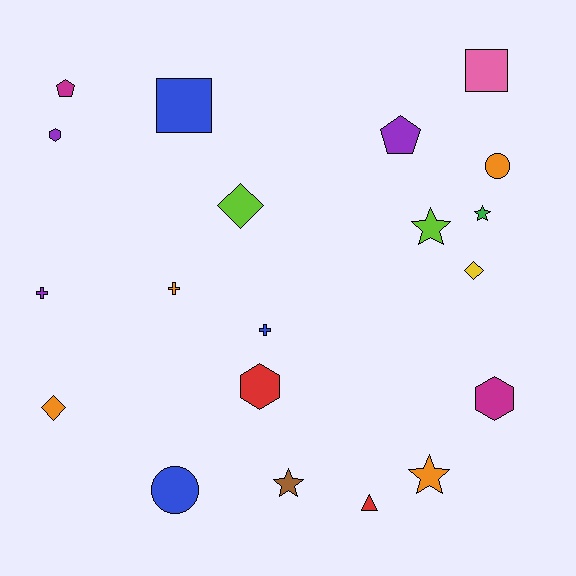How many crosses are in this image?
There are 3 crosses.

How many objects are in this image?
There are 20 objects.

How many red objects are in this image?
There are 2 red objects.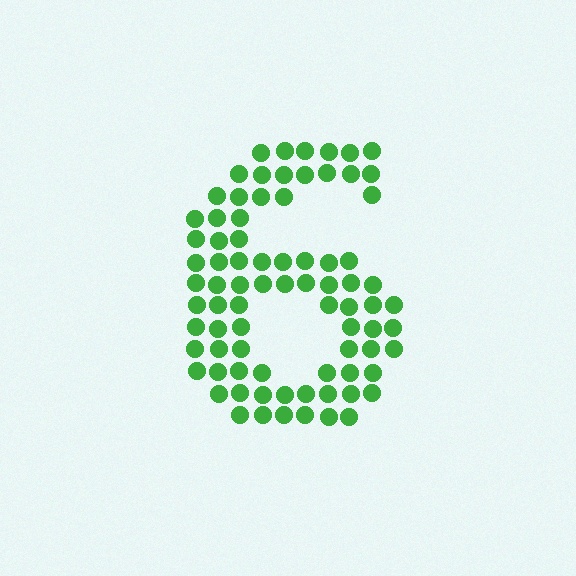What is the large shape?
The large shape is the digit 6.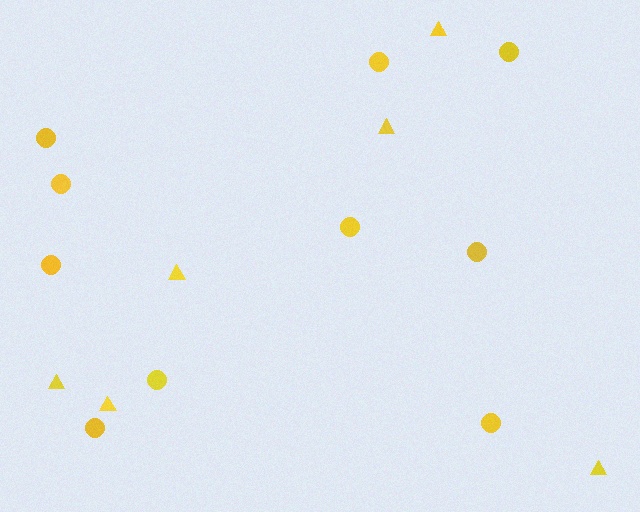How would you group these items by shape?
There are 2 groups: one group of circles (10) and one group of triangles (6).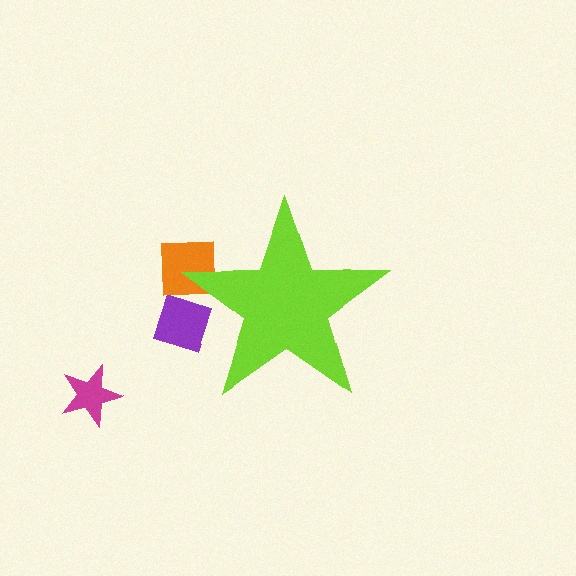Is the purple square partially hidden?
Yes, the purple square is partially hidden behind the lime star.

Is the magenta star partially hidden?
No, the magenta star is fully visible.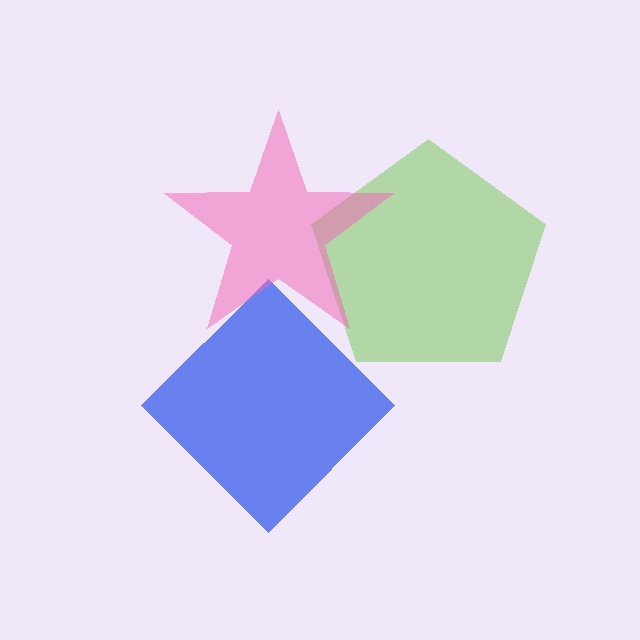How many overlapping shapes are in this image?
There are 3 overlapping shapes in the image.